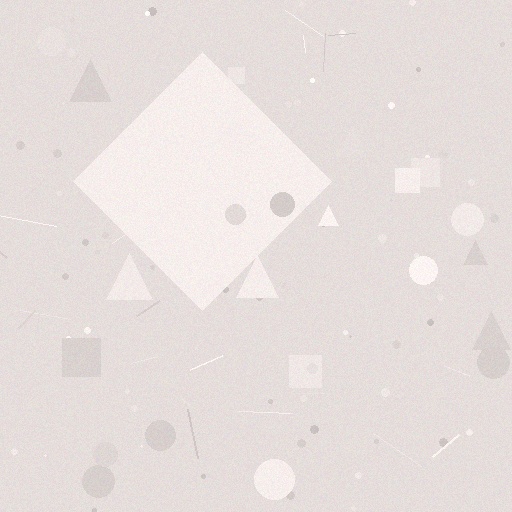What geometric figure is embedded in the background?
A diamond is embedded in the background.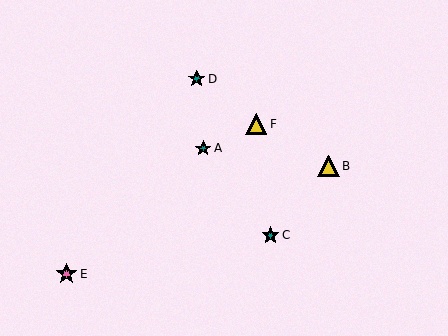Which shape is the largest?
The yellow triangle (labeled B) is the largest.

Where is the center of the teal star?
The center of the teal star is at (203, 148).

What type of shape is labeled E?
Shape E is a pink star.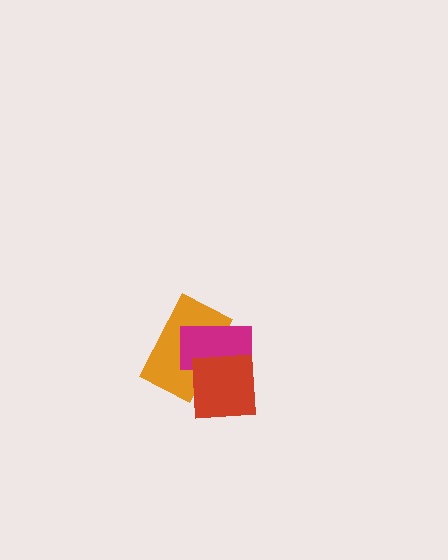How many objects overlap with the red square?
2 objects overlap with the red square.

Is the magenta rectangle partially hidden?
Yes, it is partially covered by another shape.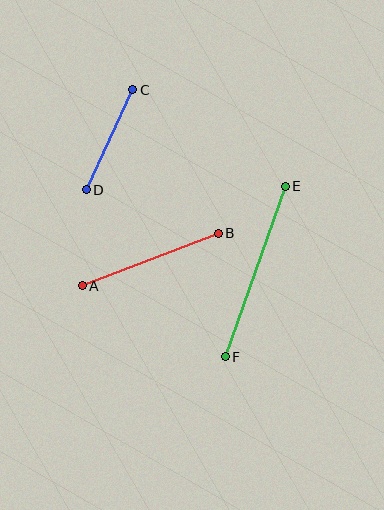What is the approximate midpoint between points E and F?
The midpoint is at approximately (255, 272) pixels.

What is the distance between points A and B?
The distance is approximately 146 pixels.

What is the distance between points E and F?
The distance is approximately 180 pixels.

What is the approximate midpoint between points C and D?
The midpoint is at approximately (110, 140) pixels.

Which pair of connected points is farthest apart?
Points E and F are farthest apart.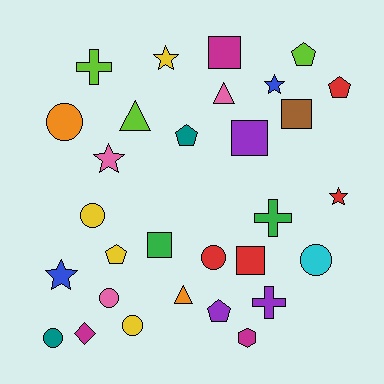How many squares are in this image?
There are 5 squares.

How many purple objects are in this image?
There are 3 purple objects.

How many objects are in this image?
There are 30 objects.